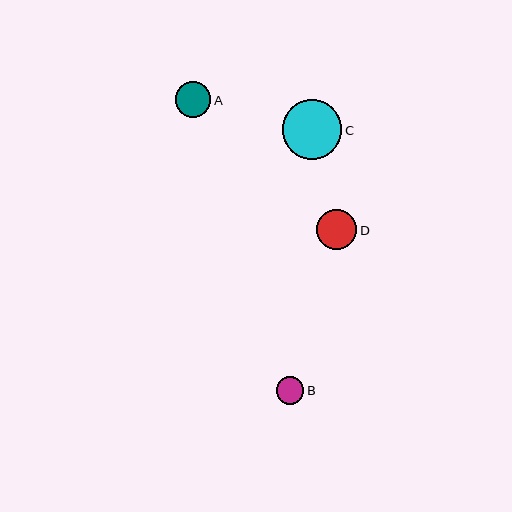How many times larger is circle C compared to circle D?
Circle C is approximately 1.5 times the size of circle D.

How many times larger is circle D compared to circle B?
Circle D is approximately 1.5 times the size of circle B.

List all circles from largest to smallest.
From largest to smallest: C, D, A, B.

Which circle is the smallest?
Circle B is the smallest with a size of approximately 27 pixels.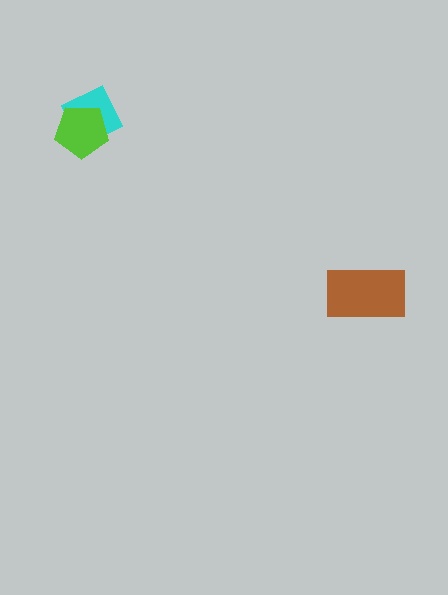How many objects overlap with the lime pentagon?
1 object overlaps with the lime pentagon.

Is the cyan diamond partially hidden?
Yes, it is partially covered by another shape.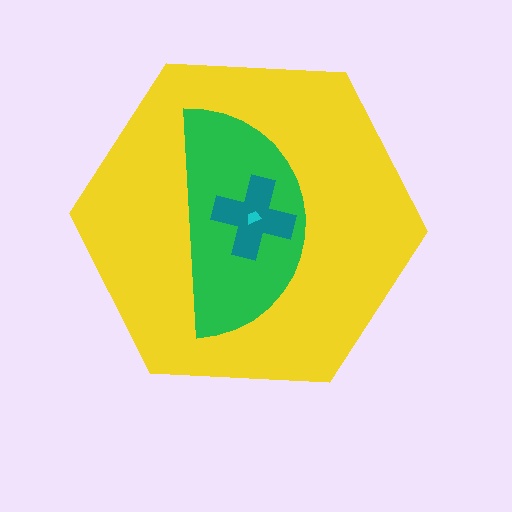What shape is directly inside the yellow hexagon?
The green semicircle.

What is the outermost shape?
The yellow hexagon.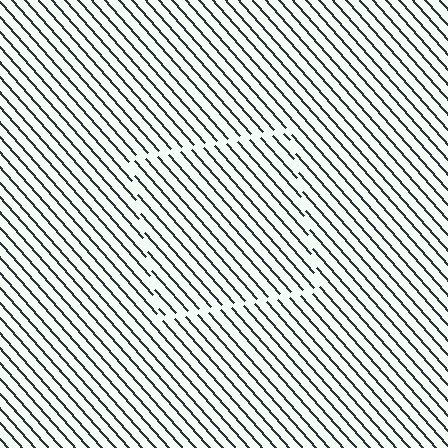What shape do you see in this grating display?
An illusory square. The interior of the shape contains the same grating, shifted by half a period — the contour is defined by the phase discontinuity where line-ends from the inner and outer gratings abut.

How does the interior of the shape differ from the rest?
The interior of the shape contains the same grating, shifted by half a period — the contour is defined by the phase discontinuity where line-ends from the inner and outer gratings abut.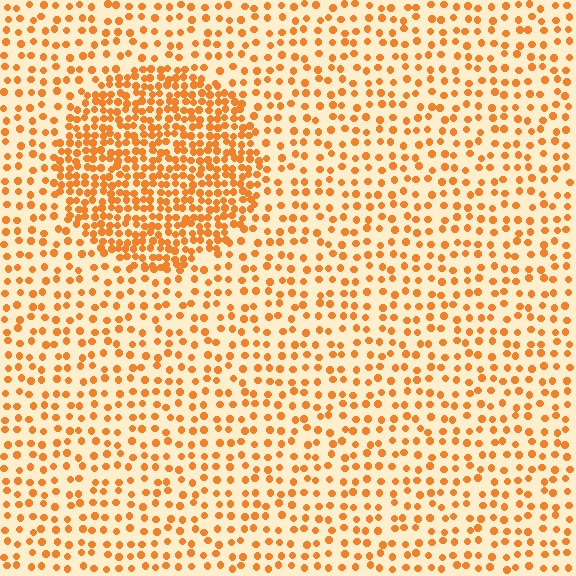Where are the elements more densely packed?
The elements are more densely packed inside the circle boundary.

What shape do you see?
I see a circle.